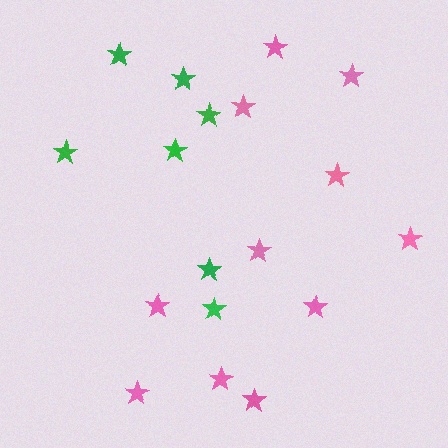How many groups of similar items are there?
There are 2 groups: one group of pink stars (11) and one group of green stars (7).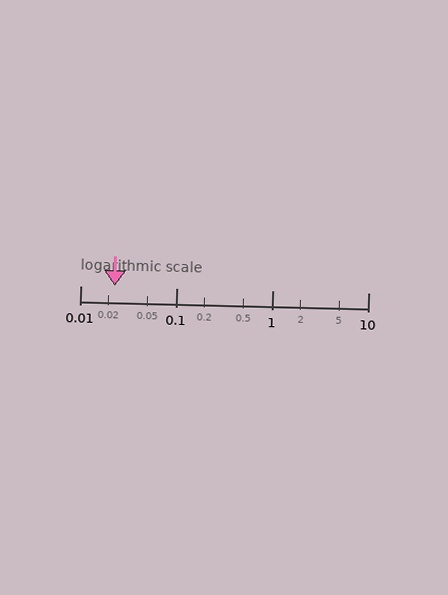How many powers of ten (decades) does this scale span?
The scale spans 3 decades, from 0.01 to 10.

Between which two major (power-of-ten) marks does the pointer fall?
The pointer is between 0.01 and 0.1.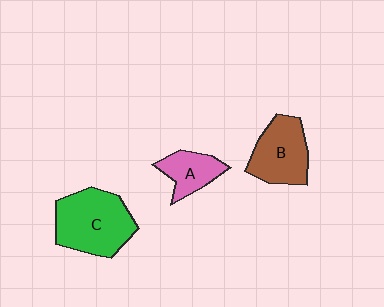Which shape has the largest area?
Shape C (green).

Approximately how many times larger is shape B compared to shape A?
Approximately 1.5 times.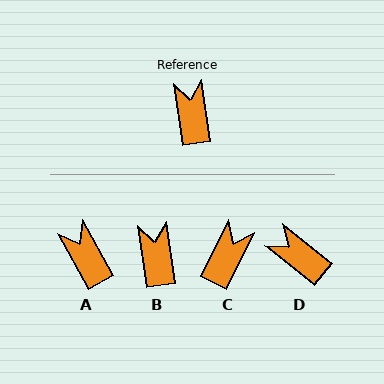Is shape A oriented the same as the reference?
No, it is off by about 21 degrees.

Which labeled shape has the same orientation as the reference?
B.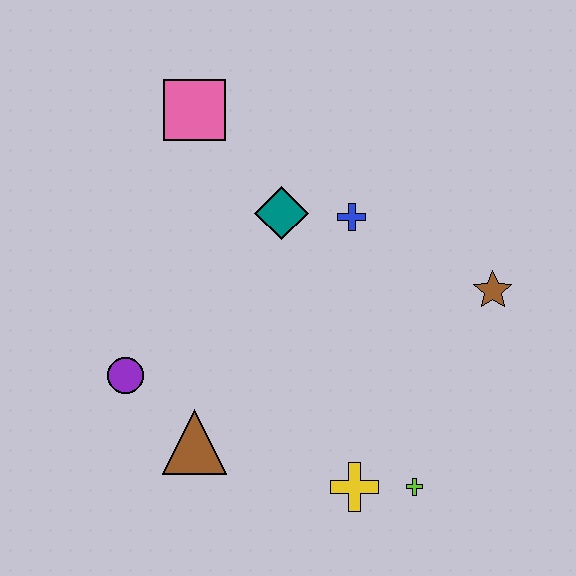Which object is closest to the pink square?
The teal diamond is closest to the pink square.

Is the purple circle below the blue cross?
Yes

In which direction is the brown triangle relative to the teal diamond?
The brown triangle is below the teal diamond.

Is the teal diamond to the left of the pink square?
No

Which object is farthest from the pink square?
The lime cross is farthest from the pink square.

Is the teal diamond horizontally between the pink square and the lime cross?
Yes